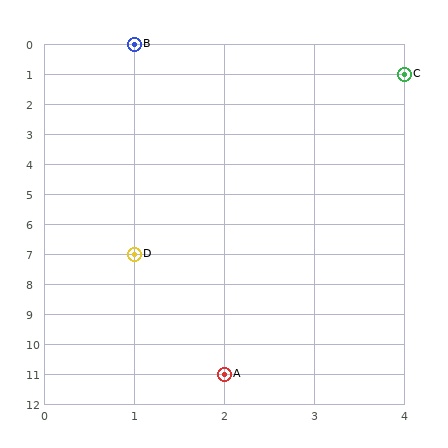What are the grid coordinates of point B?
Point B is at grid coordinates (1, 0).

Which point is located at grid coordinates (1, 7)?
Point D is at (1, 7).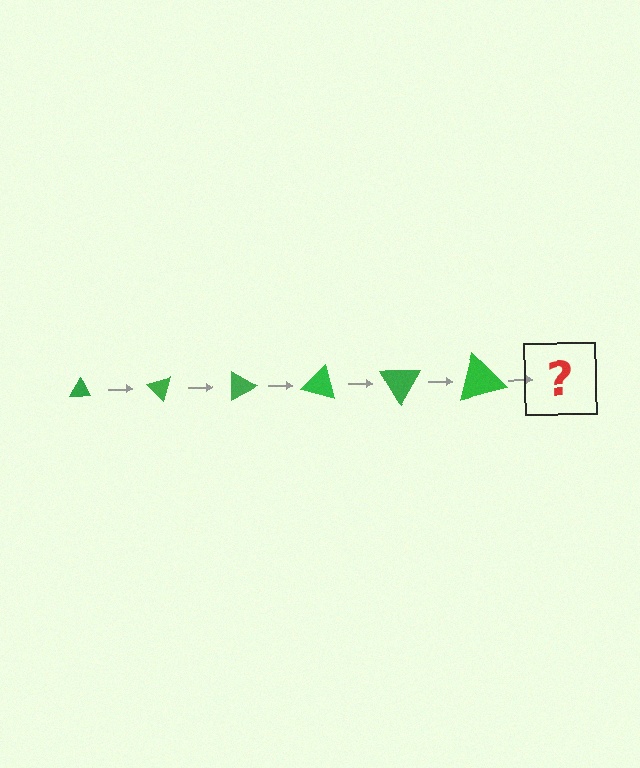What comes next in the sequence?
The next element should be a triangle, larger than the previous one and rotated 270 degrees from the start.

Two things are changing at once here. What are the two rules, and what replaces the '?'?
The two rules are that the triangle grows larger each step and it rotates 45 degrees each step. The '?' should be a triangle, larger than the previous one and rotated 270 degrees from the start.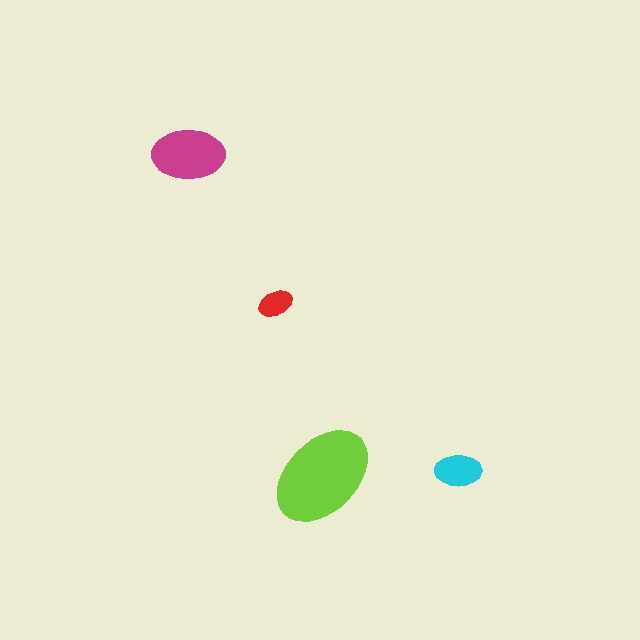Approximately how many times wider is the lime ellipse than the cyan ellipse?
About 2.5 times wider.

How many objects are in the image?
There are 4 objects in the image.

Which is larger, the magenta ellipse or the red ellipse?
The magenta one.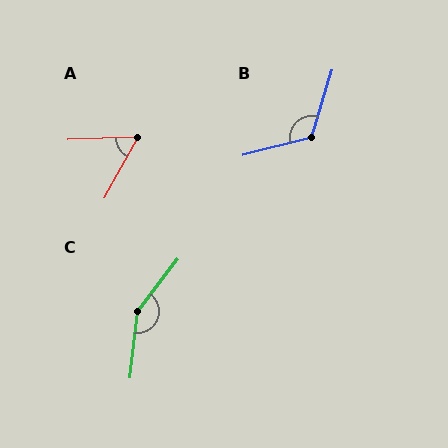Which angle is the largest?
C, at approximately 148 degrees.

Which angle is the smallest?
A, at approximately 59 degrees.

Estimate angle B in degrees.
Approximately 122 degrees.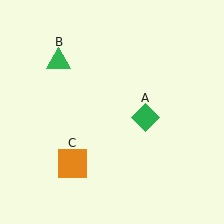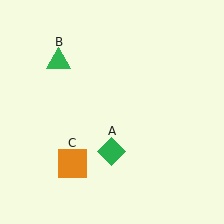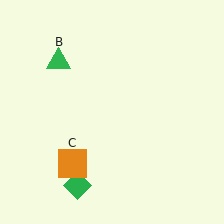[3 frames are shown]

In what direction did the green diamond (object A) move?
The green diamond (object A) moved down and to the left.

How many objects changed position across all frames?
1 object changed position: green diamond (object A).